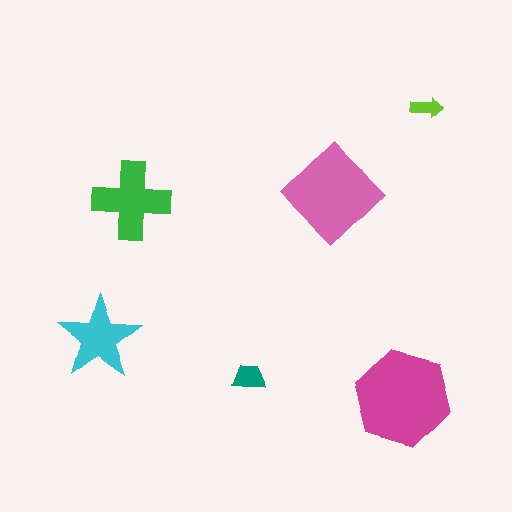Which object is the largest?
The magenta hexagon.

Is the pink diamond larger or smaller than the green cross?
Larger.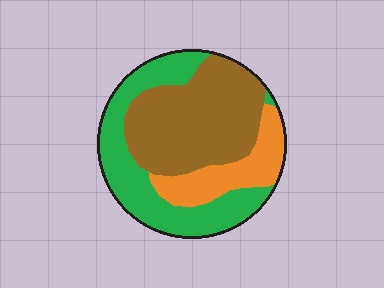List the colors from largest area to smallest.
From largest to smallest: brown, green, orange.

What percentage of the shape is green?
Green covers 38% of the shape.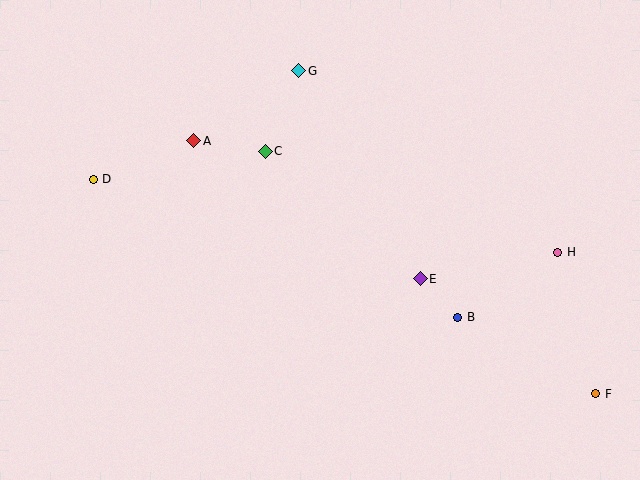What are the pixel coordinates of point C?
Point C is at (265, 151).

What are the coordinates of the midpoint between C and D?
The midpoint between C and D is at (179, 165).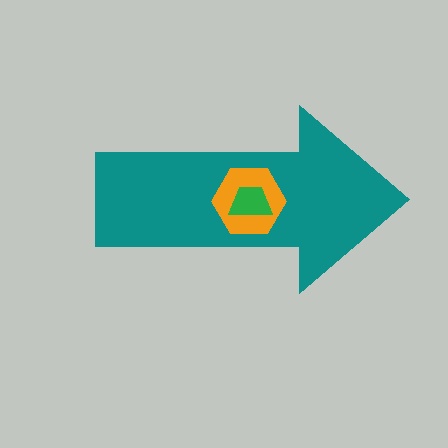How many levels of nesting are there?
3.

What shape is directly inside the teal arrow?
The orange hexagon.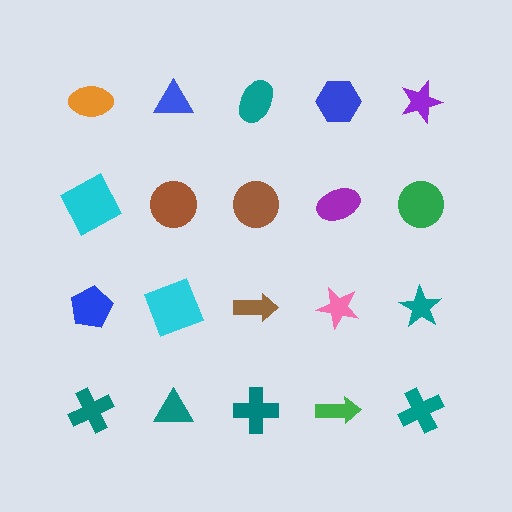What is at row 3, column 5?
A teal star.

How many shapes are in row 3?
5 shapes.